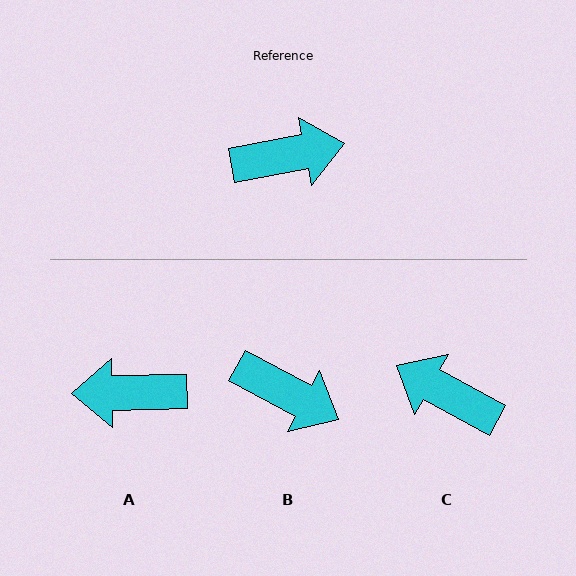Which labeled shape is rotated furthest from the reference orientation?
A, about 170 degrees away.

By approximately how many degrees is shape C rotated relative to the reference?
Approximately 140 degrees counter-clockwise.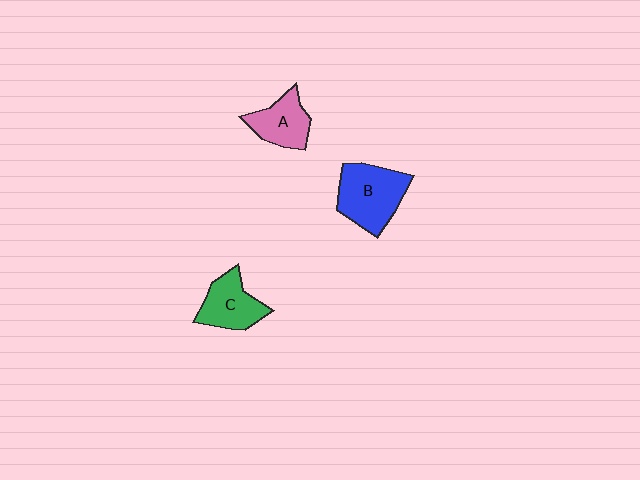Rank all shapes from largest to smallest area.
From largest to smallest: B (blue), C (green), A (pink).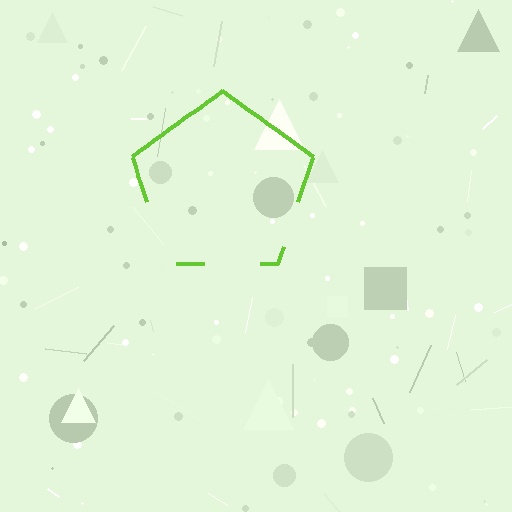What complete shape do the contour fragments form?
The contour fragments form a pentagon.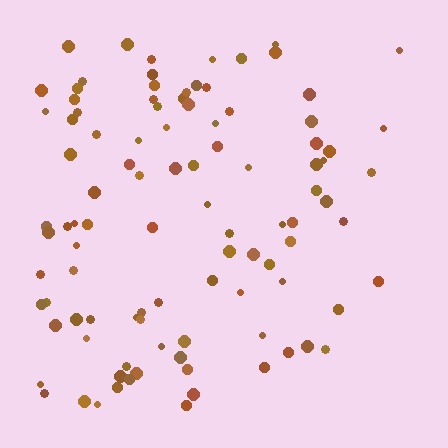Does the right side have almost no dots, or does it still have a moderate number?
Still a moderate number, just noticeably fewer than the left.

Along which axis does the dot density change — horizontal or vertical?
Horizontal.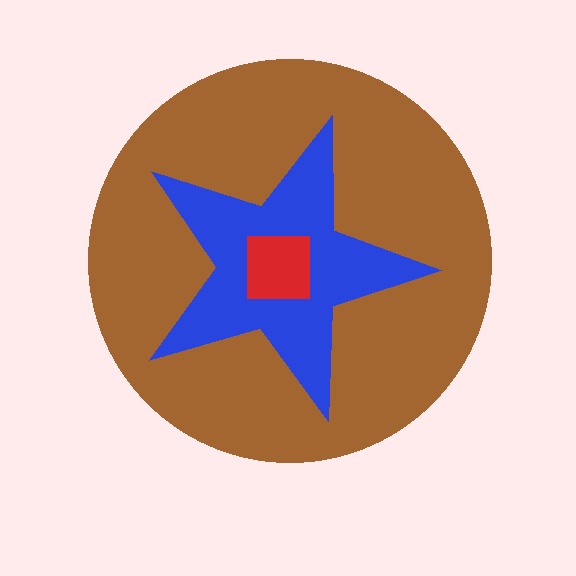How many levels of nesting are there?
3.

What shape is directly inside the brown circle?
The blue star.